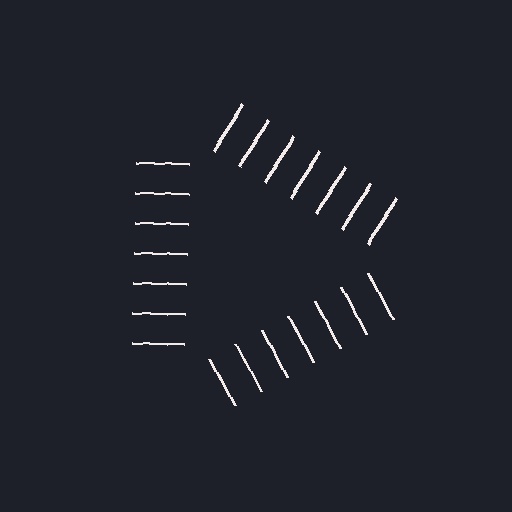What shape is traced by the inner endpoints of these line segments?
An illusory triangle — the line segments terminate on its edges but no continuous stroke is drawn.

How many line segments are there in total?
21 — 7 along each of the 3 edges.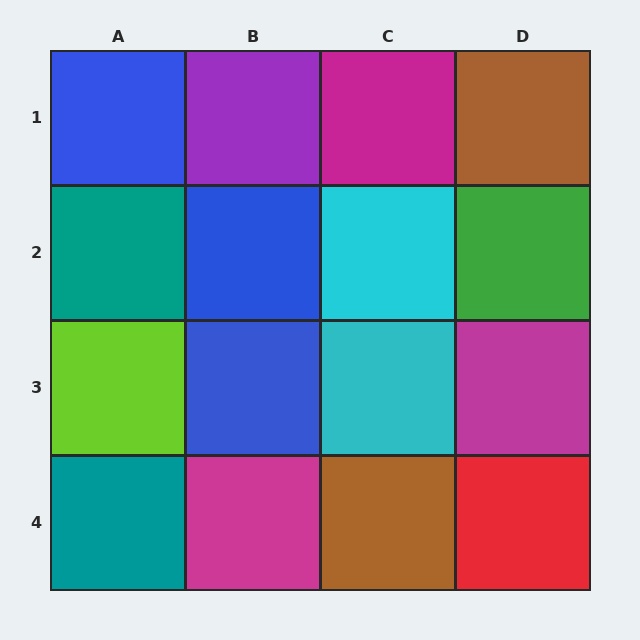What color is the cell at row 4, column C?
Brown.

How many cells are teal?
2 cells are teal.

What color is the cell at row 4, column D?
Red.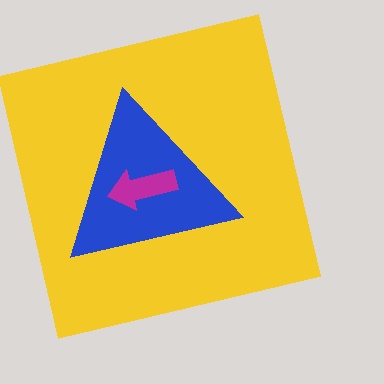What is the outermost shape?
The yellow square.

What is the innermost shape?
The magenta arrow.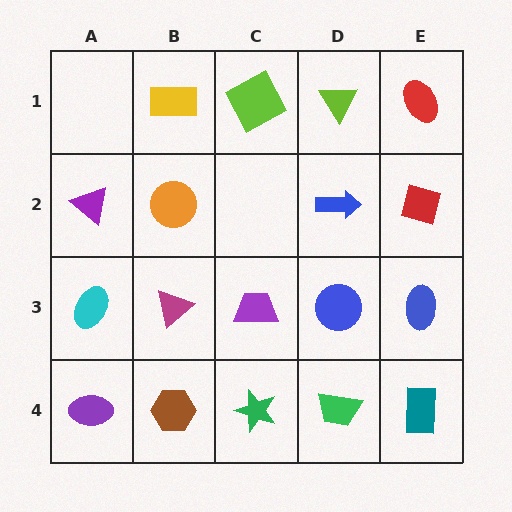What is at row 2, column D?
A blue arrow.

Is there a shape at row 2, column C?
No, that cell is empty.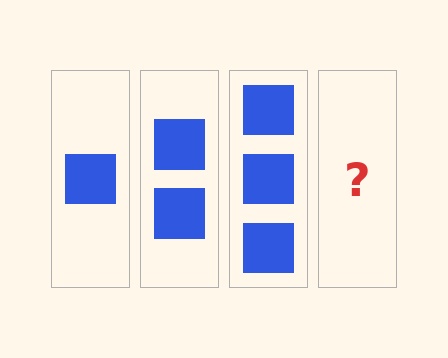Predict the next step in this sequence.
The next step is 4 squares.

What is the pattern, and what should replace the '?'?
The pattern is that each step adds one more square. The '?' should be 4 squares.